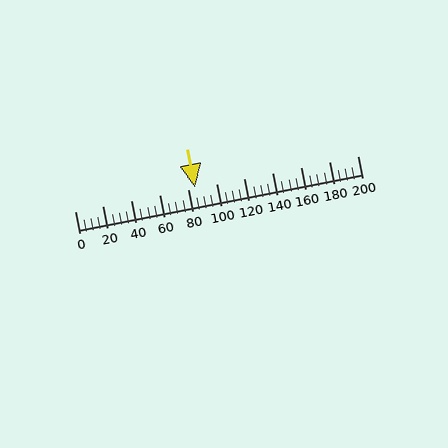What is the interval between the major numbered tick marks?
The major tick marks are spaced 20 units apart.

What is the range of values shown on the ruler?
The ruler shows values from 0 to 200.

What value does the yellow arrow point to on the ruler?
The yellow arrow points to approximately 85.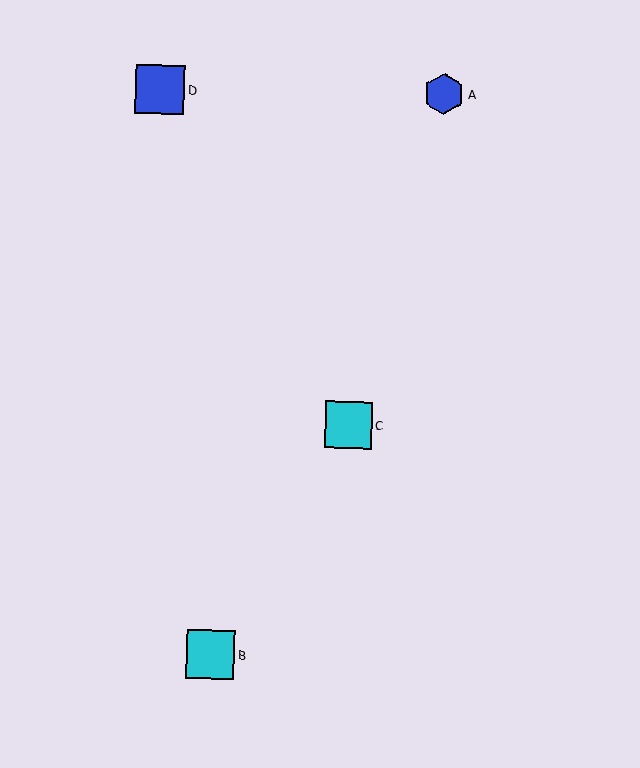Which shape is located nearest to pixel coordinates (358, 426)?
The cyan square (labeled C) at (349, 425) is nearest to that location.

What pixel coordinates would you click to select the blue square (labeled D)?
Click at (160, 90) to select the blue square D.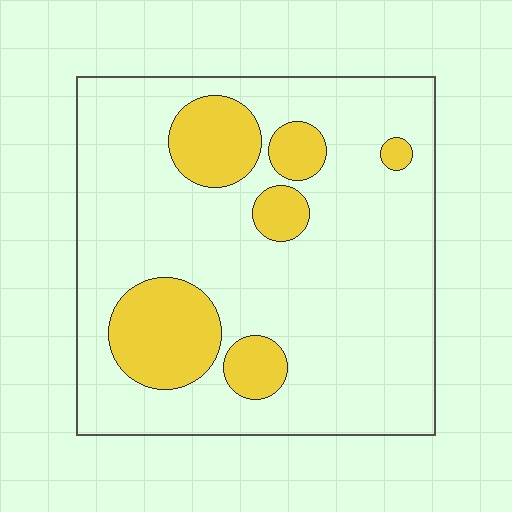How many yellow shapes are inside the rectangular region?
6.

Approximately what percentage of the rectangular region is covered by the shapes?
Approximately 20%.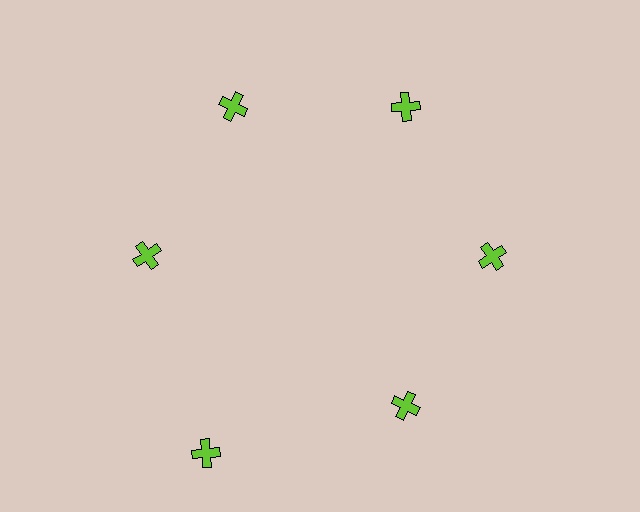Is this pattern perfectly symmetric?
No. The 6 lime crosses are arranged in a ring, but one element near the 7 o'clock position is pushed outward from the center, breaking the 6-fold rotational symmetry.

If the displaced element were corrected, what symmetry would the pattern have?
It would have 6-fold rotational symmetry — the pattern would map onto itself every 60 degrees.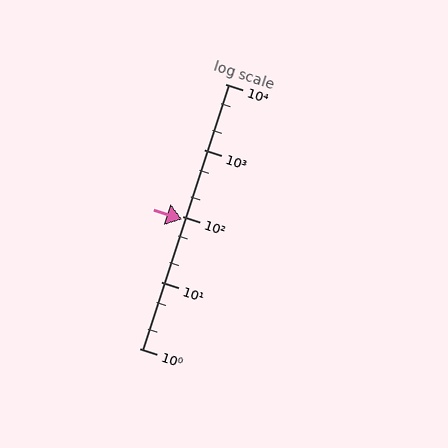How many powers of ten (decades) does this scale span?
The scale spans 4 decades, from 1 to 10000.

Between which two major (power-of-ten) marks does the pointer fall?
The pointer is between 10 and 100.